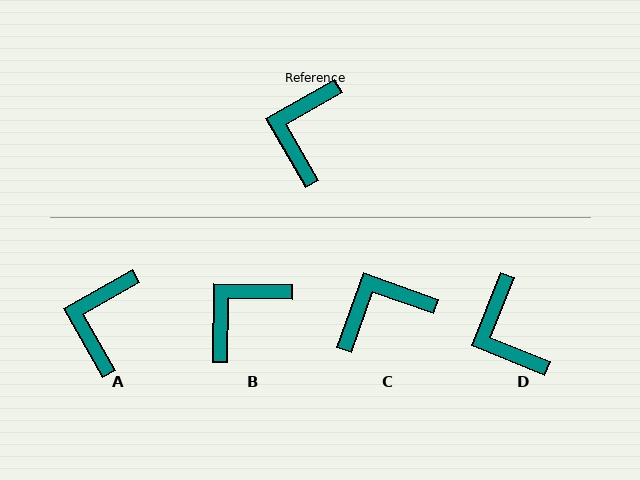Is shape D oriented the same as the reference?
No, it is off by about 39 degrees.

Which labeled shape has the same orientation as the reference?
A.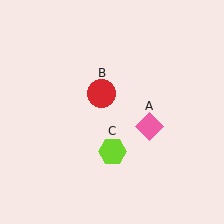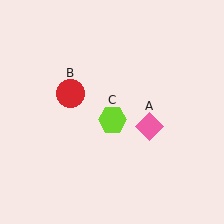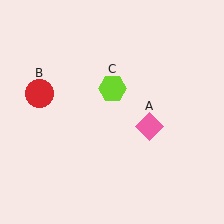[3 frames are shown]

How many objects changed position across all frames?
2 objects changed position: red circle (object B), lime hexagon (object C).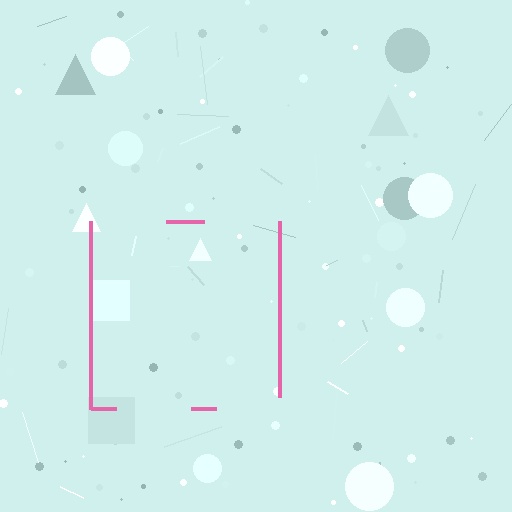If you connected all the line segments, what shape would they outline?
They would outline a square.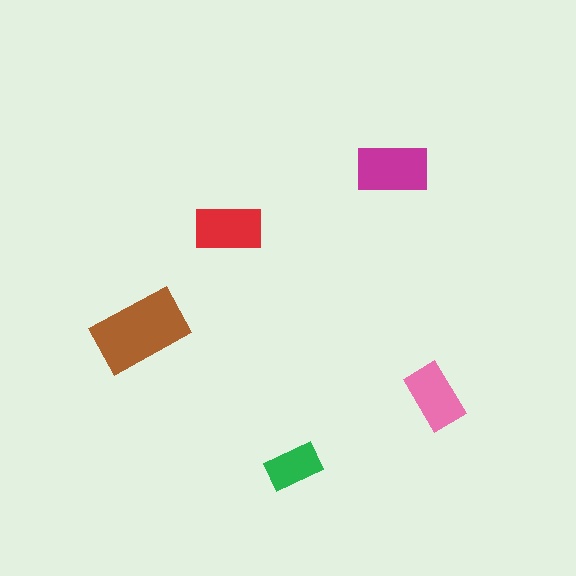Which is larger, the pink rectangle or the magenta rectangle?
The magenta one.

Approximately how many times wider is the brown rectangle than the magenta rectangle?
About 1.5 times wider.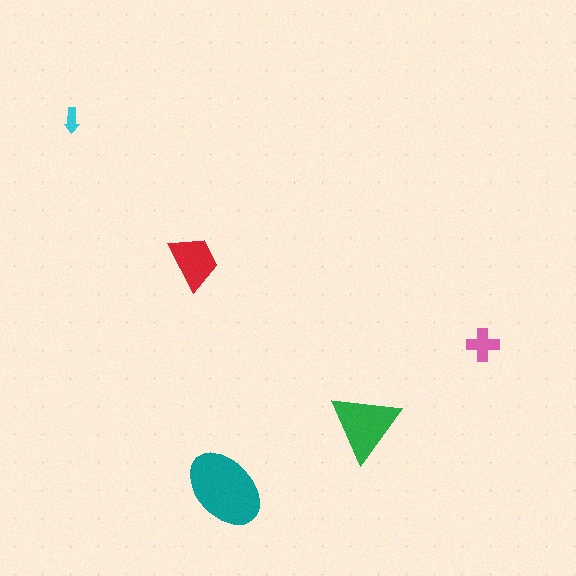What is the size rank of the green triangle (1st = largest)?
2nd.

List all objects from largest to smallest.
The teal ellipse, the green triangle, the red trapezoid, the pink cross, the cyan arrow.